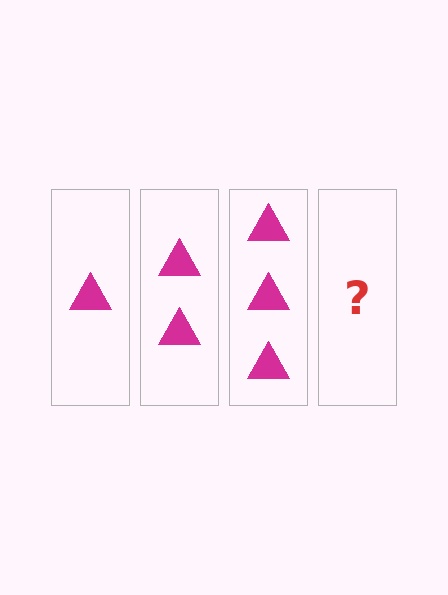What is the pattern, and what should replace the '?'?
The pattern is that each step adds one more triangle. The '?' should be 4 triangles.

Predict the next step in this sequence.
The next step is 4 triangles.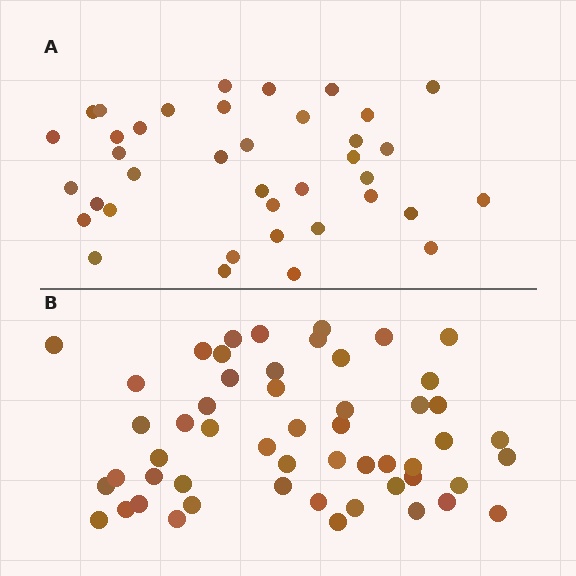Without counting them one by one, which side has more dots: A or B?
Region B (the bottom region) has more dots.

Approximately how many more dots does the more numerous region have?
Region B has approximately 15 more dots than region A.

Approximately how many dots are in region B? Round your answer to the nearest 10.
About 50 dots. (The exact count is 53, which rounds to 50.)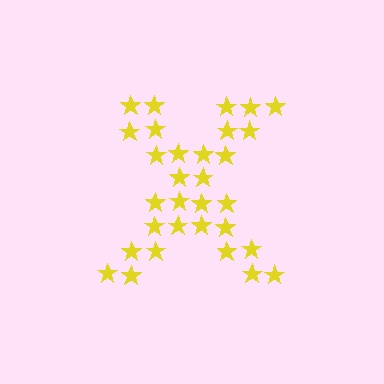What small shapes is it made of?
It is made of small stars.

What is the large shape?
The large shape is the letter X.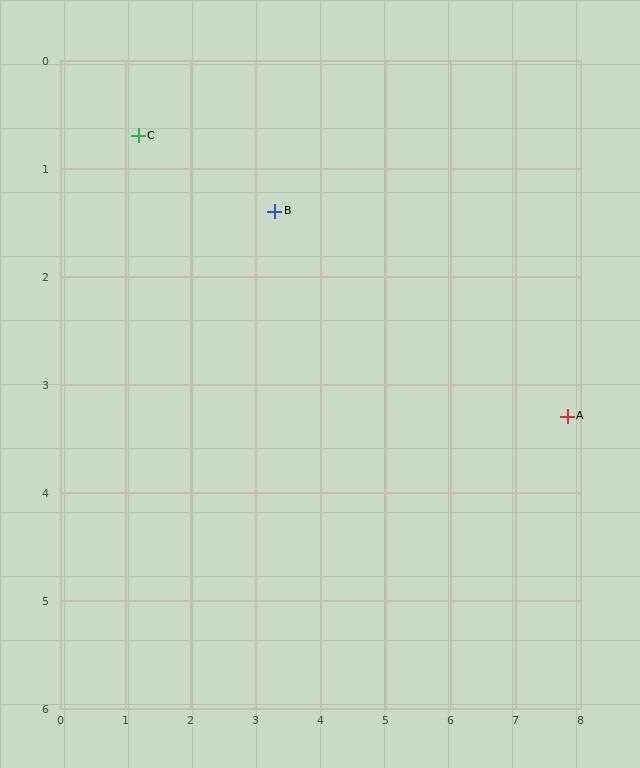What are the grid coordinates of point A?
Point A is at approximately (7.8, 3.3).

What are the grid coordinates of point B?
Point B is at approximately (3.3, 1.4).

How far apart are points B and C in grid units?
Points B and C are about 2.2 grid units apart.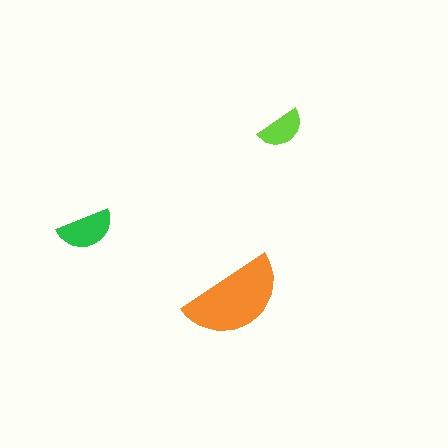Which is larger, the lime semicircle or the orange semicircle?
The orange one.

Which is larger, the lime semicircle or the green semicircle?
The green one.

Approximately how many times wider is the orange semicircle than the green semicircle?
About 2 times wider.